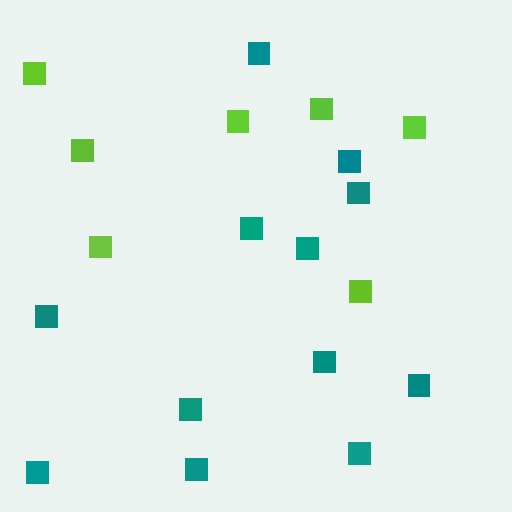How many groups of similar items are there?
There are 2 groups: one group of teal squares (12) and one group of lime squares (7).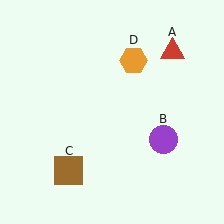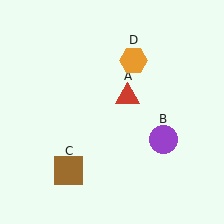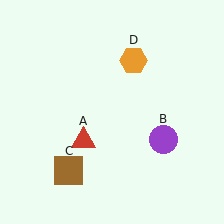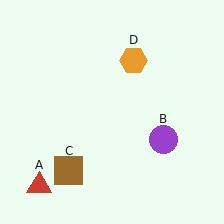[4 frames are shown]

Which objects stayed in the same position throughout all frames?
Purple circle (object B) and brown square (object C) and orange hexagon (object D) remained stationary.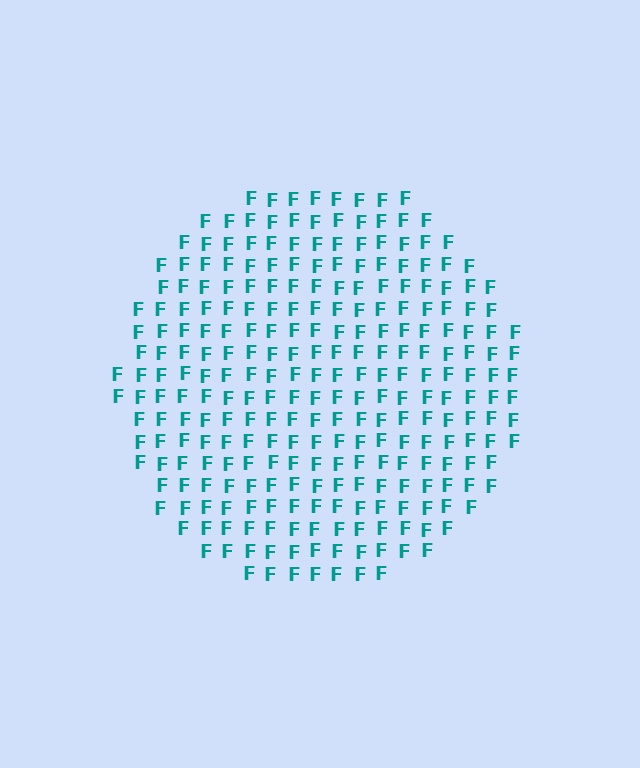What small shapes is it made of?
It is made of small letter F's.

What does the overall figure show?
The overall figure shows a circle.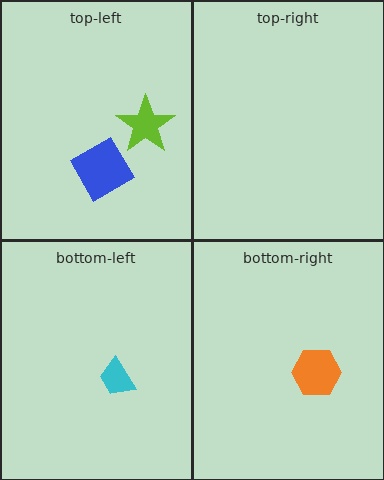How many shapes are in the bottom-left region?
1.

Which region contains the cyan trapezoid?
The bottom-left region.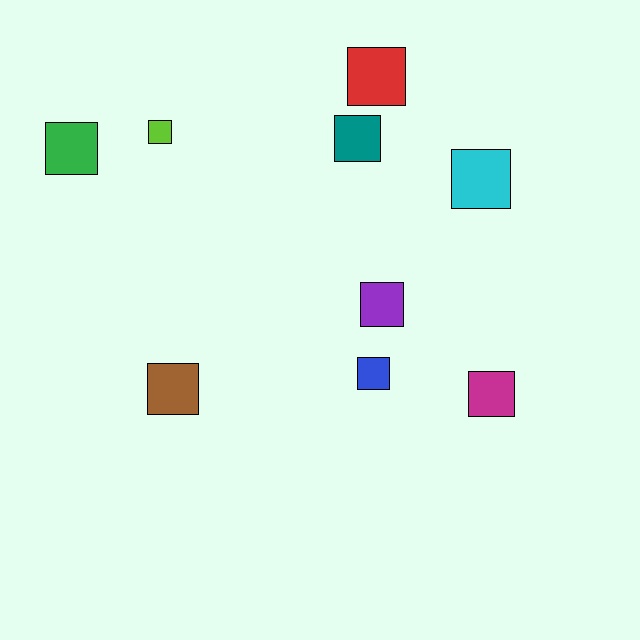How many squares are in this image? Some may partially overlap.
There are 9 squares.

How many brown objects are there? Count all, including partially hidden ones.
There is 1 brown object.